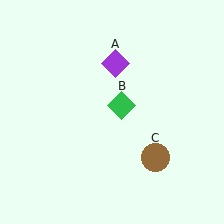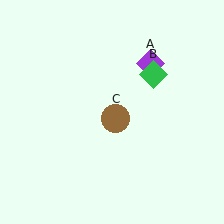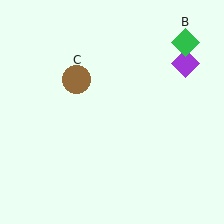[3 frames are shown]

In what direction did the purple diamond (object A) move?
The purple diamond (object A) moved right.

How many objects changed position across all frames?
3 objects changed position: purple diamond (object A), green diamond (object B), brown circle (object C).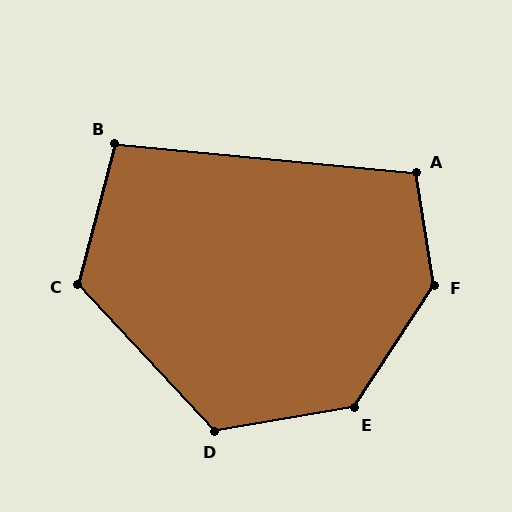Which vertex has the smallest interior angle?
B, at approximately 99 degrees.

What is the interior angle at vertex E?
Approximately 133 degrees (obtuse).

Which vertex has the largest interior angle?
F, at approximately 138 degrees.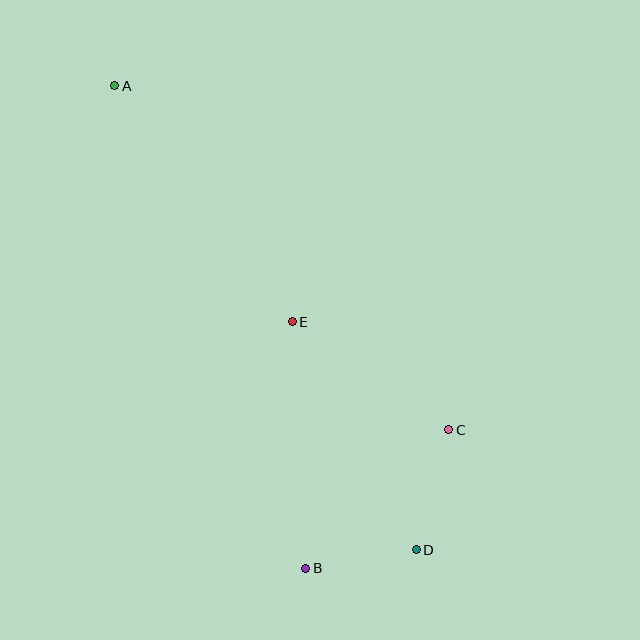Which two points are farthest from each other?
Points A and D are farthest from each other.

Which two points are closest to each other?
Points B and D are closest to each other.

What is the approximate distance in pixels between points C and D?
The distance between C and D is approximately 124 pixels.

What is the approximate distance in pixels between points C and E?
The distance between C and E is approximately 190 pixels.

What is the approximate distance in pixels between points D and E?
The distance between D and E is approximately 259 pixels.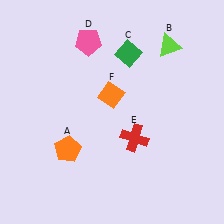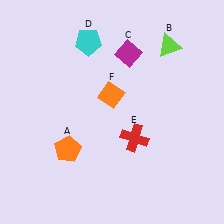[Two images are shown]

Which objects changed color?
C changed from green to magenta. D changed from pink to cyan.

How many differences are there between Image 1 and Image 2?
There are 2 differences between the two images.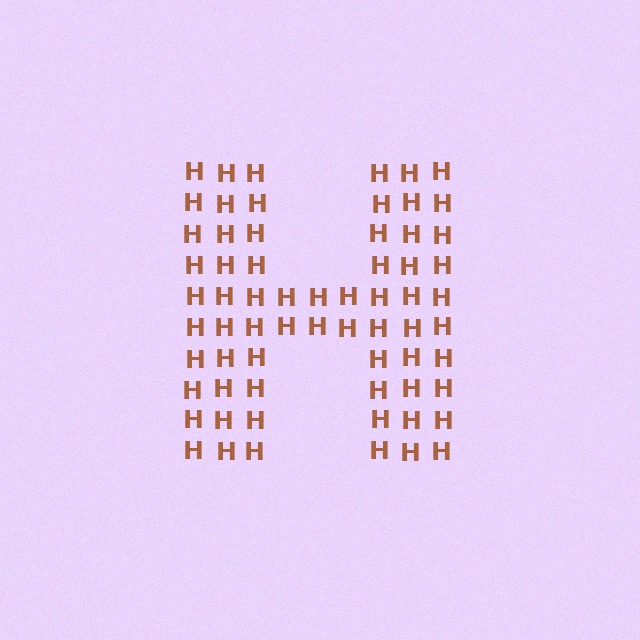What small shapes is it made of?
It is made of small letter H's.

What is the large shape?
The large shape is the letter H.